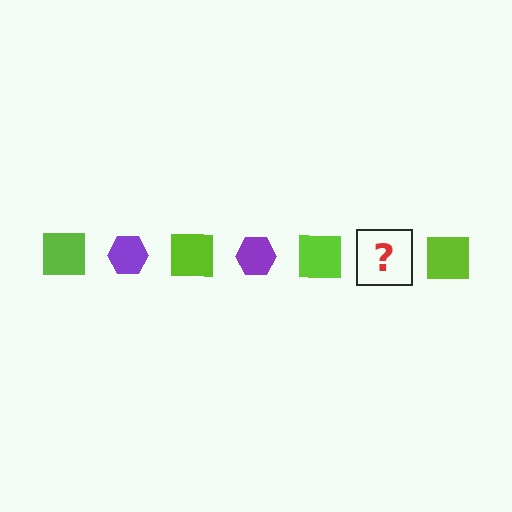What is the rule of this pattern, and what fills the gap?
The rule is that the pattern alternates between lime square and purple hexagon. The gap should be filled with a purple hexagon.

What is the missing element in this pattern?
The missing element is a purple hexagon.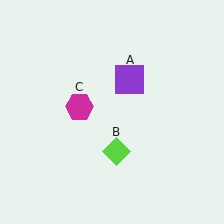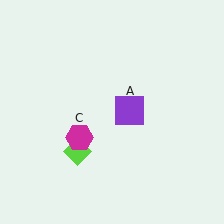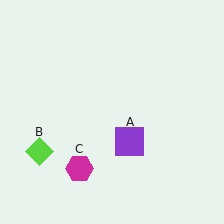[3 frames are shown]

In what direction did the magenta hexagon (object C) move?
The magenta hexagon (object C) moved down.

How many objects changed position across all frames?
3 objects changed position: purple square (object A), lime diamond (object B), magenta hexagon (object C).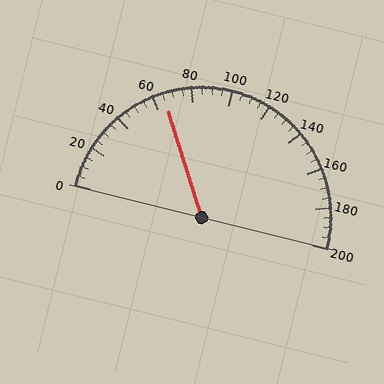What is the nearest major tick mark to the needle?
The nearest major tick mark is 60.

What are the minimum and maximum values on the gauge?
The gauge ranges from 0 to 200.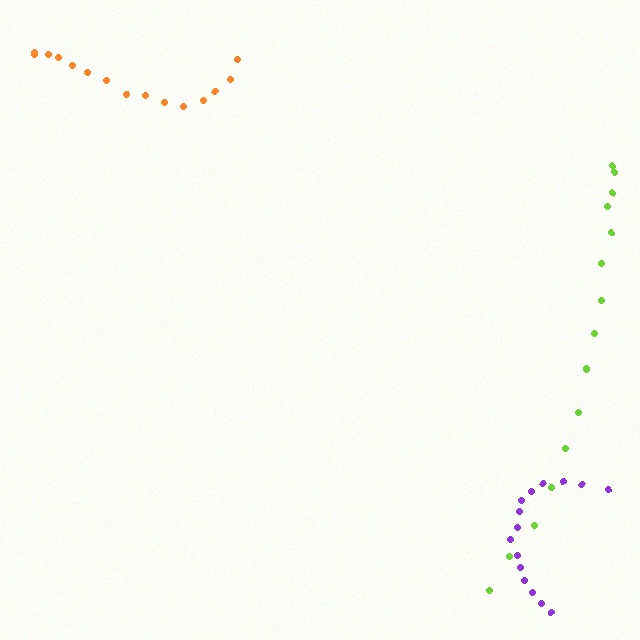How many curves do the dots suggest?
There are 3 distinct paths.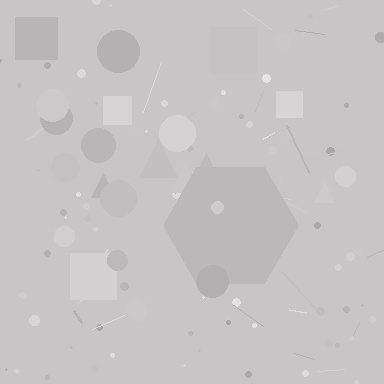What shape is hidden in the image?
A hexagon is hidden in the image.